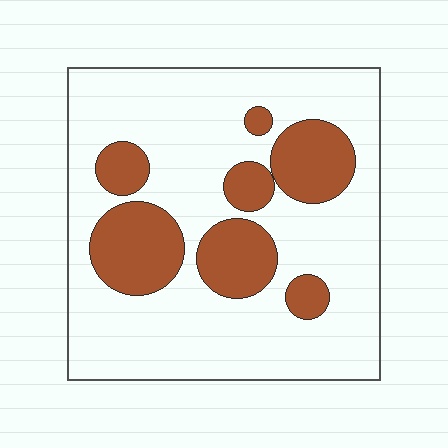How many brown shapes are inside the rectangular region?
7.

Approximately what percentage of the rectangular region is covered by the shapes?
Approximately 25%.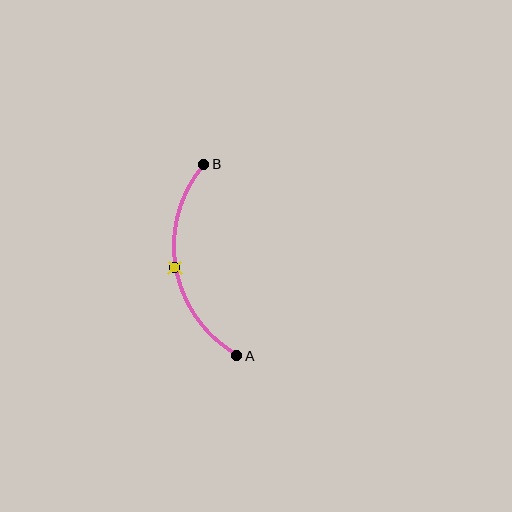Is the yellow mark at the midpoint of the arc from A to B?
Yes. The yellow mark lies on the arc at equal arc-length from both A and B — it is the arc midpoint.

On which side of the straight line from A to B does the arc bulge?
The arc bulges to the left of the straight line connecting A and B.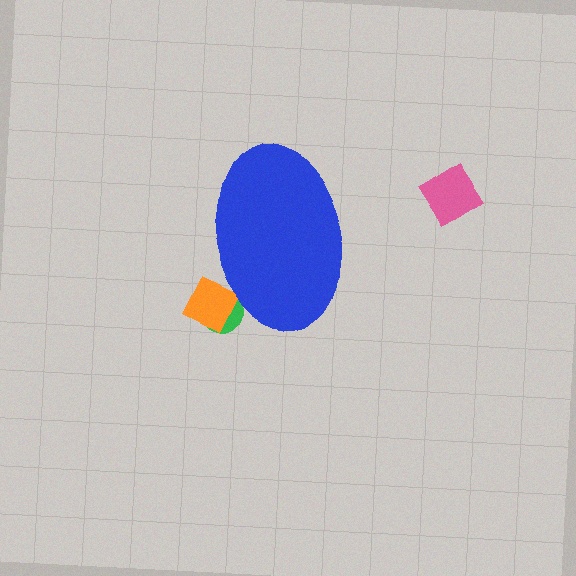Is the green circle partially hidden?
Yes, the green circle is partially hidden behind the blue ellipse.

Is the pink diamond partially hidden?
No, the pink diamond is fully visible.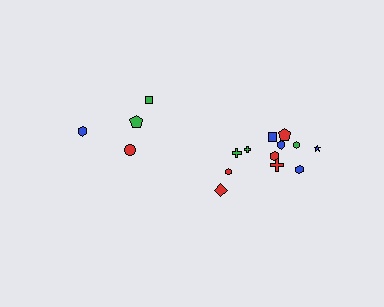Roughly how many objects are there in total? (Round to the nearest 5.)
Roughly 15 objects in total.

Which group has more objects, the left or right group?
The right group.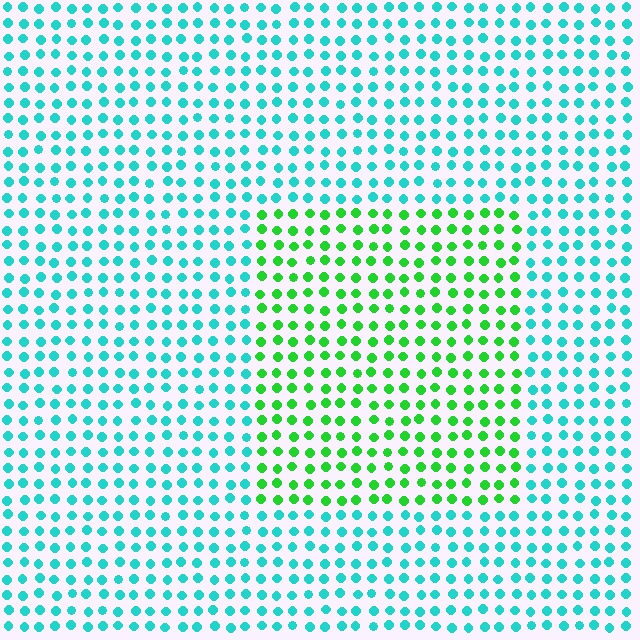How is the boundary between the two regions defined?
The boundary is defined purely by a slight shift in hue (about 52 degrees). Spacing, size, and orientation are identical on both sides.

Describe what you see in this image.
The image is filled with small cyan elements in a uniform arrangement. A rectangle-shaped region is visible where the elements are tinted to a slightly different hue, forming a subtle color boundary.